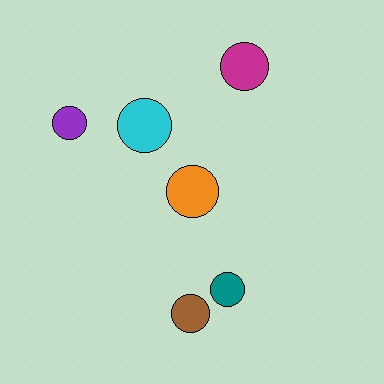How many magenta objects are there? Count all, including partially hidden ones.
There is 1 magenta object.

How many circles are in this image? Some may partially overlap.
There are 6 circles.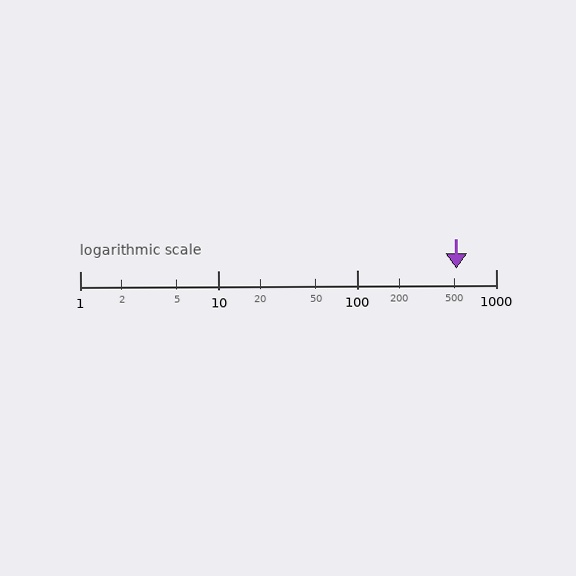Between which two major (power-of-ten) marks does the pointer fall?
The pointer is between 100 and 1000.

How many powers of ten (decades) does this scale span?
The scale spans 3 decades, from 1 to 1000.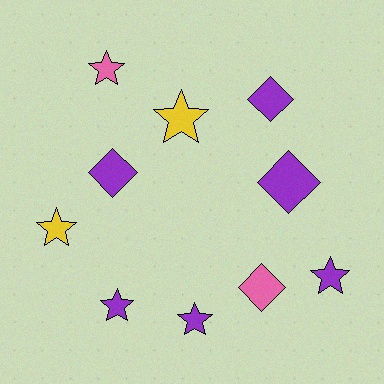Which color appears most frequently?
Purple, with 6 objects.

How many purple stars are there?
There are 3 purple stars.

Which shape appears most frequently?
Star, with 6 objects.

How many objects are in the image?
There are 10 objects.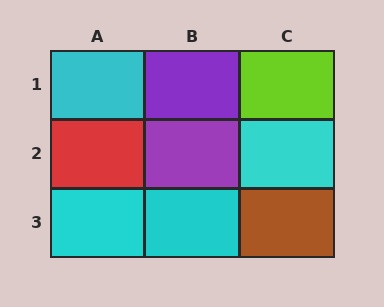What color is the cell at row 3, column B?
Cyan.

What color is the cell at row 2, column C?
Cyan.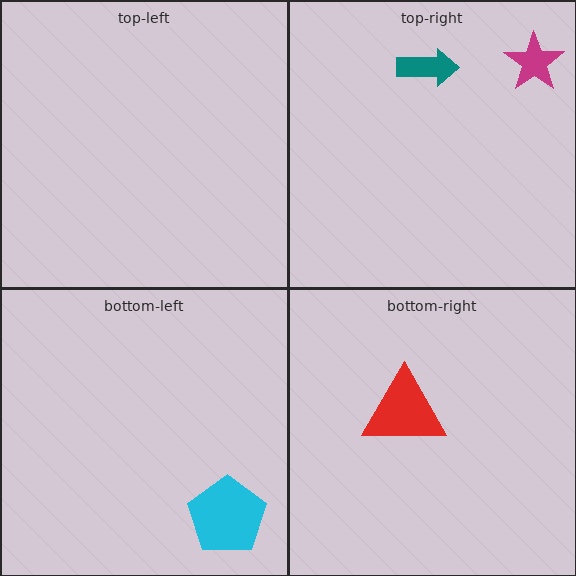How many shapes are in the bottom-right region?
1.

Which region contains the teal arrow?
The top-right region.